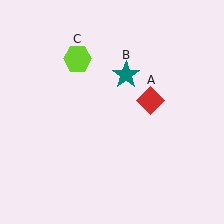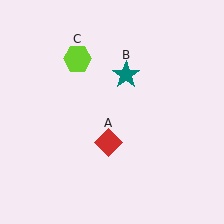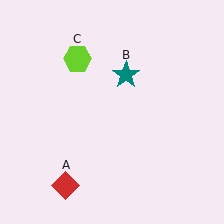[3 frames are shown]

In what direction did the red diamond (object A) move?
The red diamond (object A) moved down and to the left.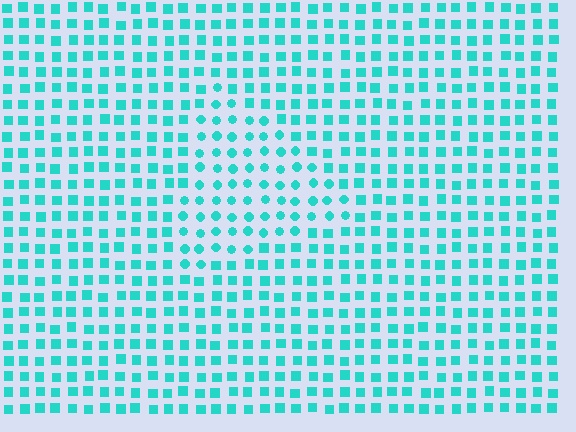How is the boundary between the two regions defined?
The boundary is defined by a change in element shape: circles inside vs. squares outside. All elements share the same color and spacing.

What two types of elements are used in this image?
The image uses circles inside the triangle region and squares outside it.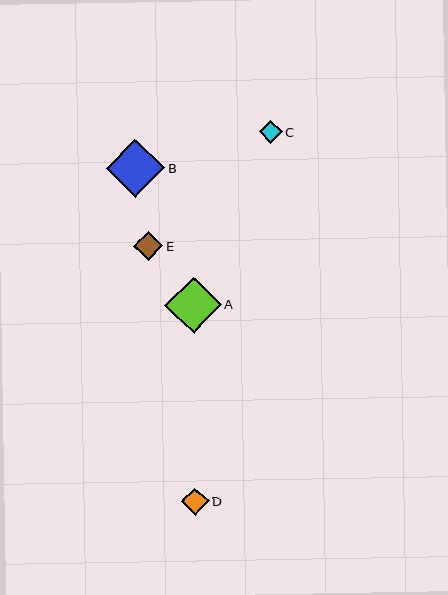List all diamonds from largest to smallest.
From largest to smallest: B, A, E, D, C.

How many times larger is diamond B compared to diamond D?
Diamond B is approximately 2.1 times the size of diamond D.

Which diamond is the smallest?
Diamond C is the smallest with a size of approximately 23 pixels.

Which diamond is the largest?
Diamond B is the largest with a size of approximately 58 pixels.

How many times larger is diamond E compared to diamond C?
Diamond E is approximately 1.3 times the size of diamond C.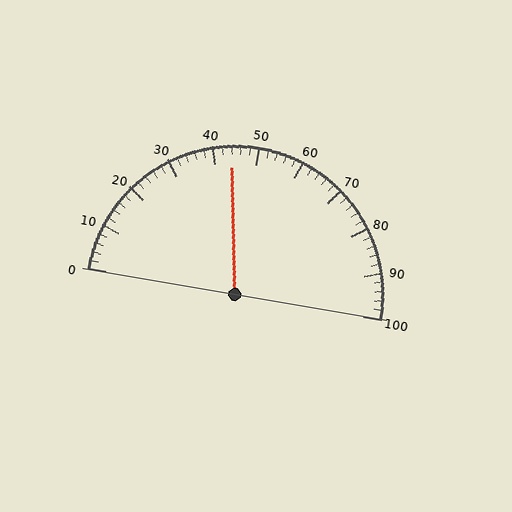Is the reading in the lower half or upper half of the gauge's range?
The reading is in the lower half of the range (0 to 100).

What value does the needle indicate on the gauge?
The needle indicates approximately 44.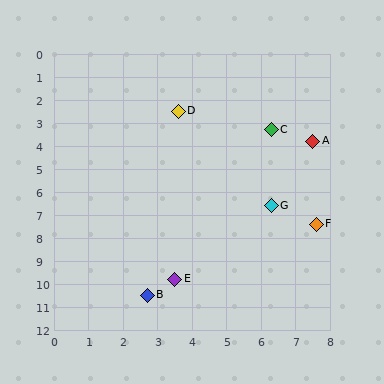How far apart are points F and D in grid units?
Points F and D are about 6.3 grid units apart.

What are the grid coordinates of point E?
Point E is at approximately (3.5, 9.8).